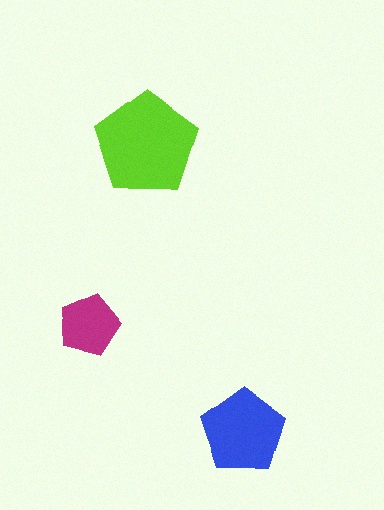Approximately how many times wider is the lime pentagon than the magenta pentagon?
About 1.5 times wider.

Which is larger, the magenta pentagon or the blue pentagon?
The blue one.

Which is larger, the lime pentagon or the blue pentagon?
The lime one.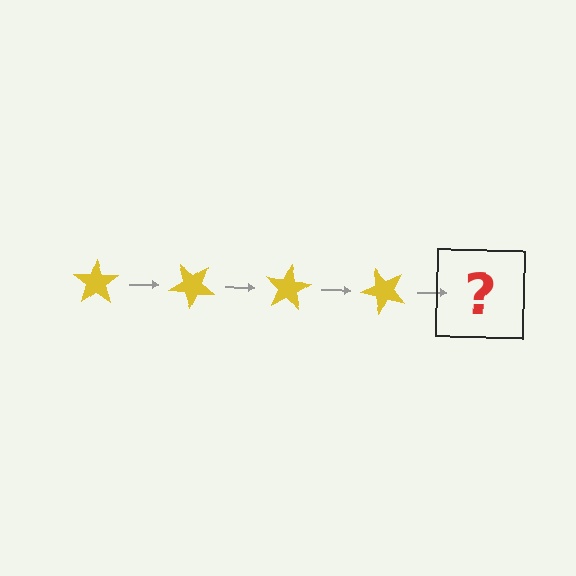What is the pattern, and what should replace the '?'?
The pattern is that the star rotates 40 degrees each step. The '?' should be a yellow star rotated 160 degrees.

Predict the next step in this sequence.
The next step is a yellow star rotated 160 degrees.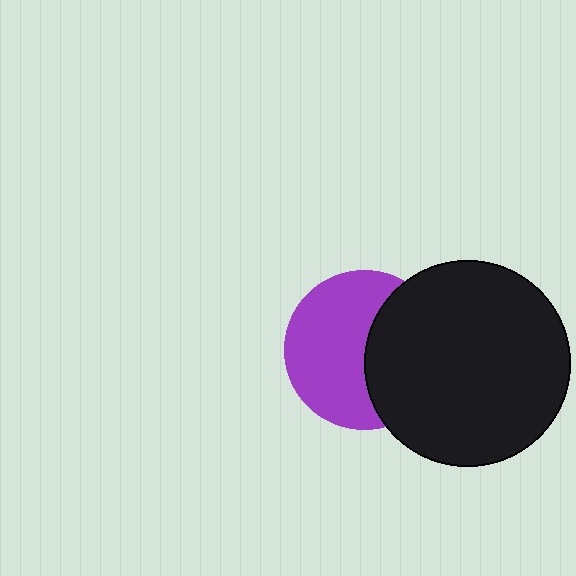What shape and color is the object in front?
The object in front is a black circle.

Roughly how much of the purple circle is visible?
About half of it is visible (roughly 59%).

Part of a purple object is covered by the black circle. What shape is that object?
It is a circle.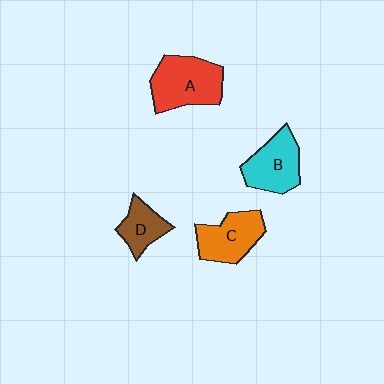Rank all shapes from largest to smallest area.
From largest to smallest: A (red), B (cyan), C (orange), D (brown).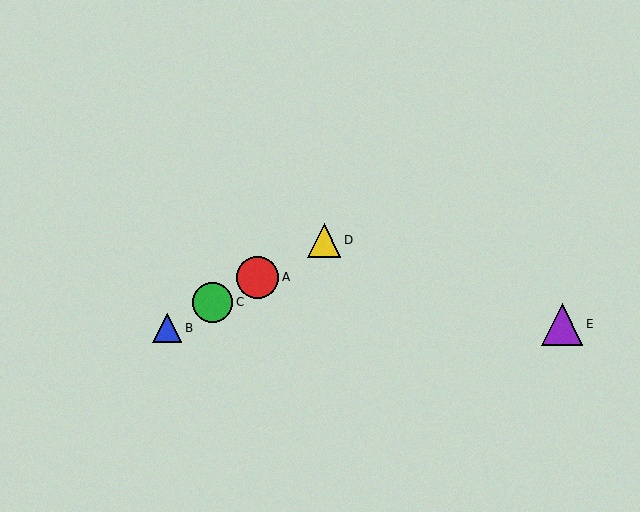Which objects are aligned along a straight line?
Objects A, B, C, D are aligned along a straight line.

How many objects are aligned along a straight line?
4 objects (A, B, C, D) are aligned along a straight line.